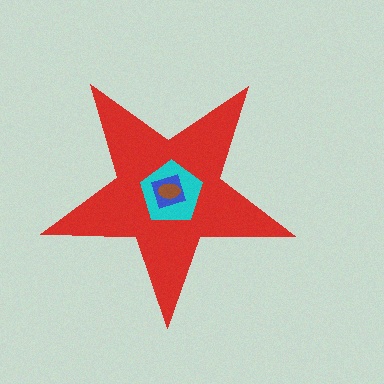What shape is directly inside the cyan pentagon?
The blue square.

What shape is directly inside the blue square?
The brown ellipse.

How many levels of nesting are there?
4.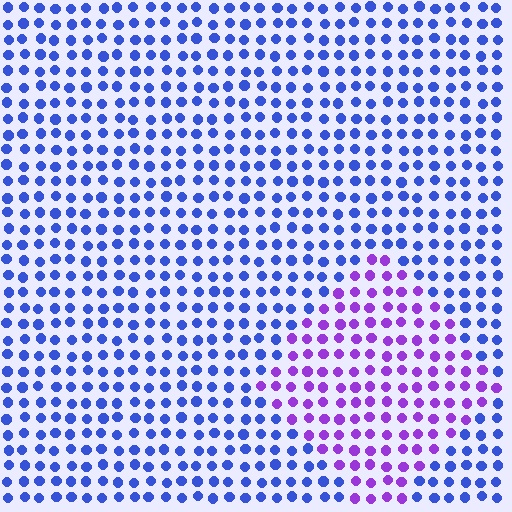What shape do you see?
I see a diamond.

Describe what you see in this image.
The image is filled with small blue elements in a uniform arrangement. A diamond-shaped region is visible where the elements are tinted to a slightly different hue, forming a subtle color boundary.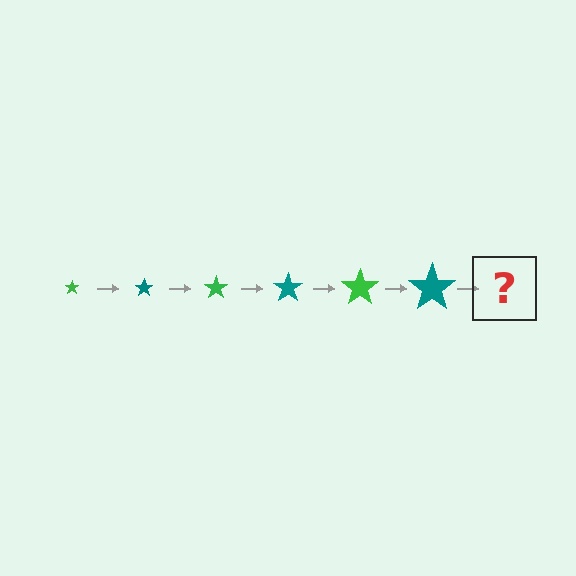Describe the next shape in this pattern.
It should be a green star, larger than the previous one.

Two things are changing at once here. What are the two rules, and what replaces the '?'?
The two rules are that the star grows larger each step and the color cycles through green and teal. The '?' should be a green star, larger than the previous one.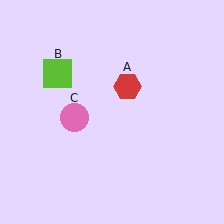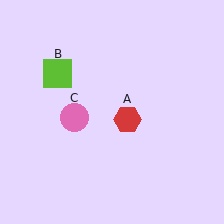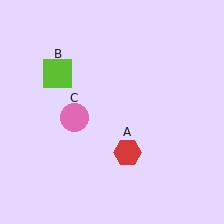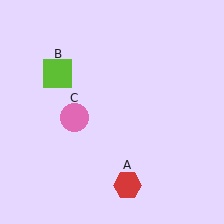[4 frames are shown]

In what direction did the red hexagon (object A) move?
The red hexagon (object A) moved down.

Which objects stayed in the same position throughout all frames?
Lime square (object B) and pink circle (object C) remained stationary.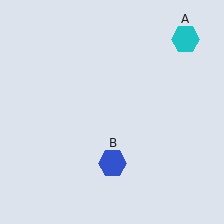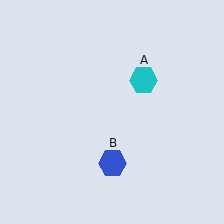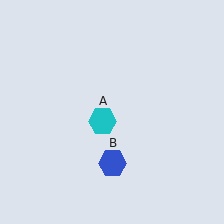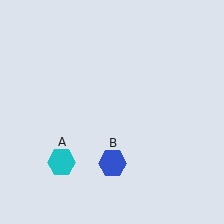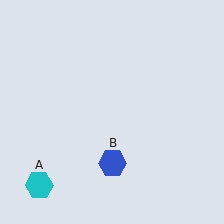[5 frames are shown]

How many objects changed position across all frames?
1 object changed position: cyan hexagon (object A).